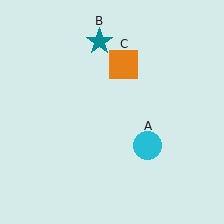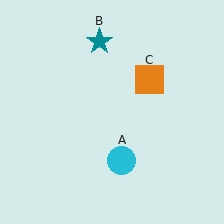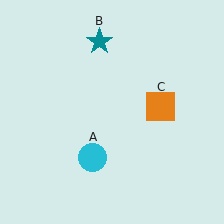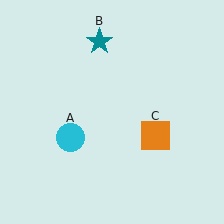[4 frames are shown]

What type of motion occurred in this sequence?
The cyan circle (object A), orange square (object C) rotated clockwise around the center of the scene.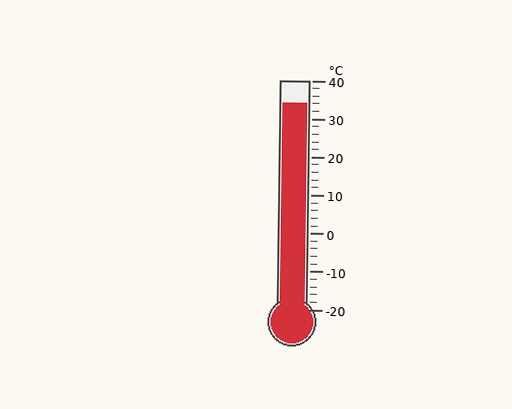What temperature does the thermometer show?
The thermometer shows approximately 34°C.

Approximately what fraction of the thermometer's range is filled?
The thermometer is filled to approximately 90% of its range.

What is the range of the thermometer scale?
The thermometer scale ranges from -20°C to 40°C.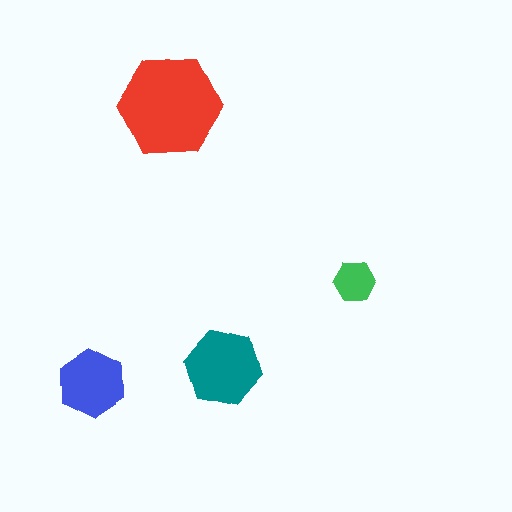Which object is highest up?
The red hexagon is topmost.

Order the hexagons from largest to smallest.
the red one, the teal one, the blue one, the green one.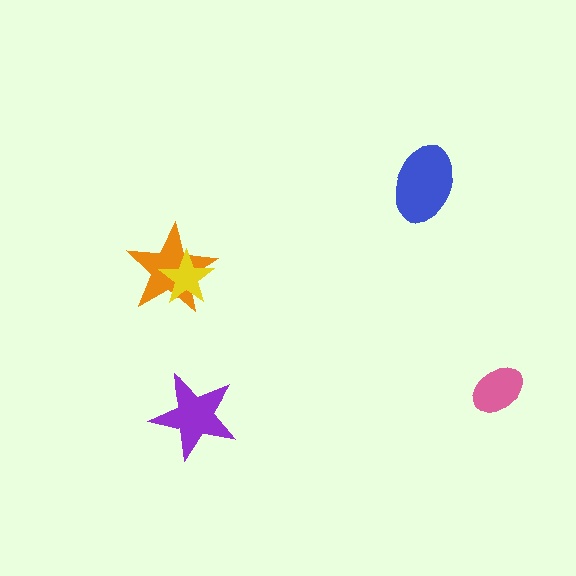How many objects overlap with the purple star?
0 objects overlap with the purple star.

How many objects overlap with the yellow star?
1 object overlaps with the yellow star.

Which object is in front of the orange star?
The yellow star is in front of the orange star.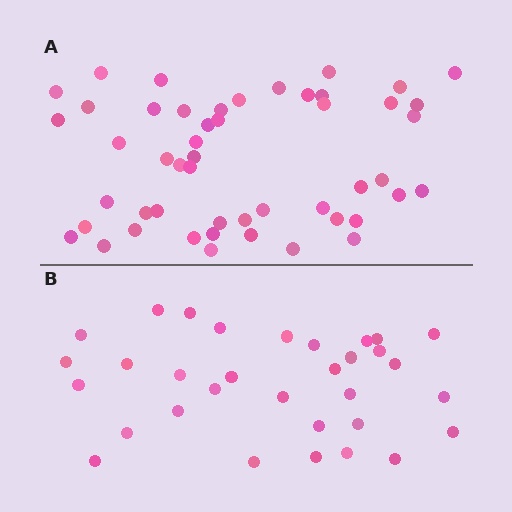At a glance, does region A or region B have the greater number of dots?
Region A (the top region) has more dots.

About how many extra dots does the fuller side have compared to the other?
Region A has approximately 20 more dots than region B.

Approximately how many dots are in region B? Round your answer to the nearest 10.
About 30 dots. (The exact count is 32, which rounds to 30.)